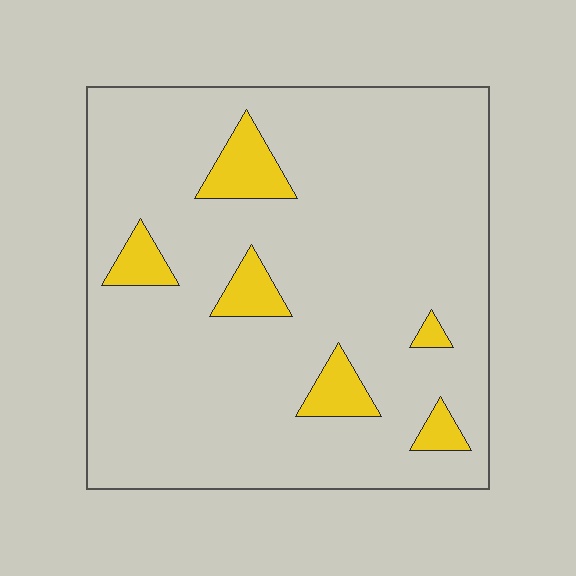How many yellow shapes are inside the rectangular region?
6.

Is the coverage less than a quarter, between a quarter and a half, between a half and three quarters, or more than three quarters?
Less than a quarter.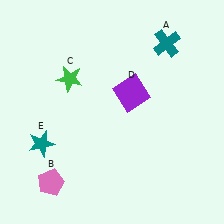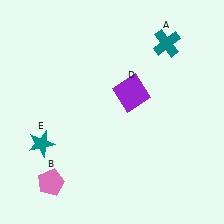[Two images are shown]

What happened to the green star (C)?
The green star (C) was removed in Image 2. It was in the top-left area of Image 1.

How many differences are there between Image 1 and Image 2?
There is 1 difference between the two images.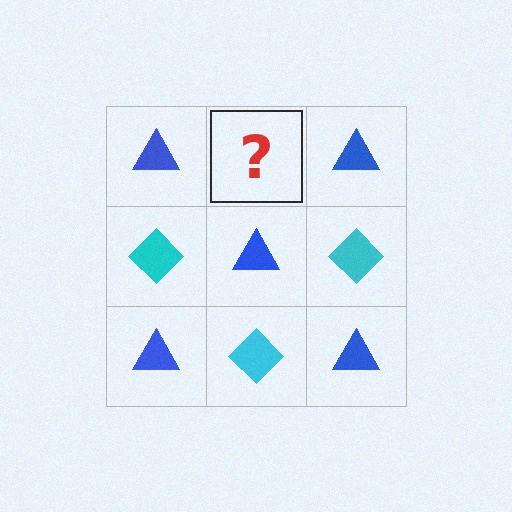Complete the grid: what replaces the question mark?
The question mark should be replaced with a cyan diamond.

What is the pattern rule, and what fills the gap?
The rule is that it alternates blue triangle and cyan diamond in a checkerboard pattern. The gap should be filled with a cyan diamond.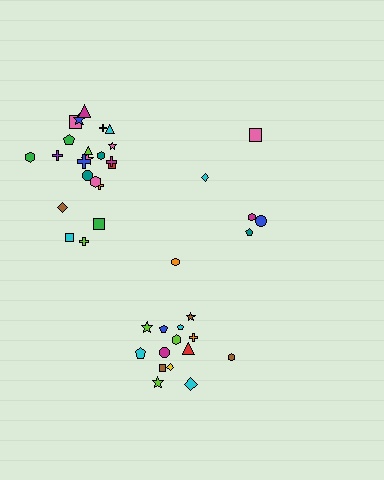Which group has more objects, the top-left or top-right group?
The top-left group.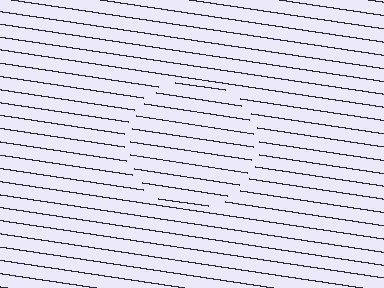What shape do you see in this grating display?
An illusory circle. The interior of the shape contains the same grating, shifted by half a period — the contour is defined by the phase discontinuity where line-ends from the inner and outer gratings abut.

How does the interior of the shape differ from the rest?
The interior of the shape contains the same grating, shifted by half a period — the contour is defined by the phase discontinuity where line-ends from the inner and outer gratings abut.